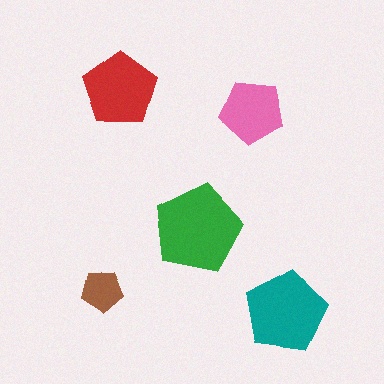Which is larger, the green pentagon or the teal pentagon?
The green one.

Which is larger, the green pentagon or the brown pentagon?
The green one.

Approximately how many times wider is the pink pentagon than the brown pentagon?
About 1.5 times wider.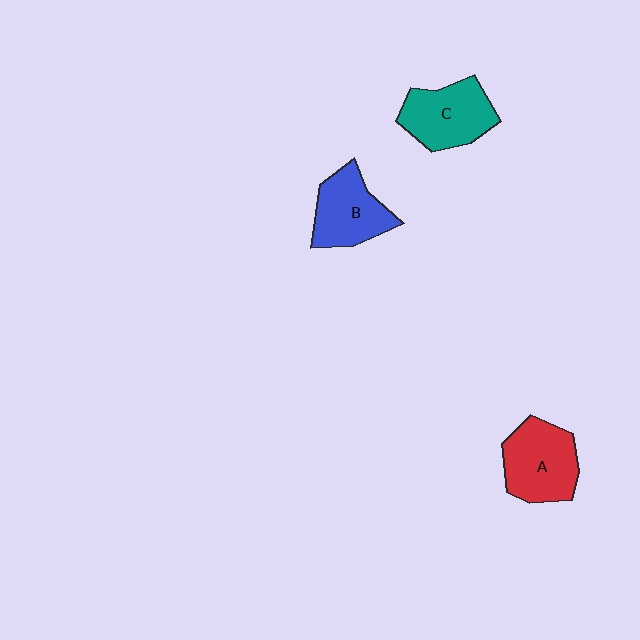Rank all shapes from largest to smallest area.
From largest to smallest: A (red), C (teal), B (blue).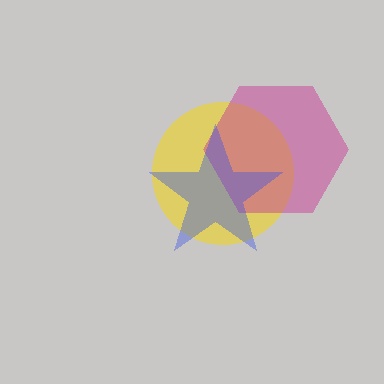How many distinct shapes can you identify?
There are 3 distinct shapes: a yellow circle, a magenta hexagon, a blue star.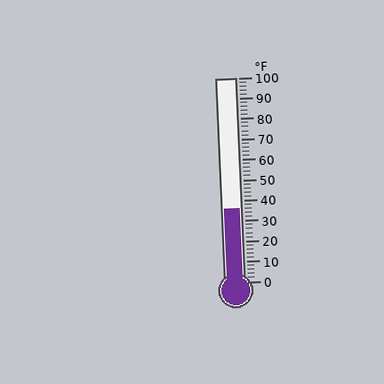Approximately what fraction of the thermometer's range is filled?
The thermometer is filled to approximately 35% of its range.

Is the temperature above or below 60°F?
The temperature is below 60°F.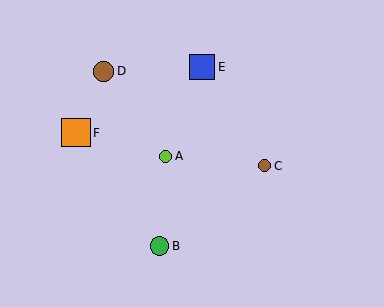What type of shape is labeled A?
Shape A is a lime circle.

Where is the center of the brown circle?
The center of the brown circle is at (264, 166).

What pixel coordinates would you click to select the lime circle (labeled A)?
Click at (166, 156) to select the lime circle A.